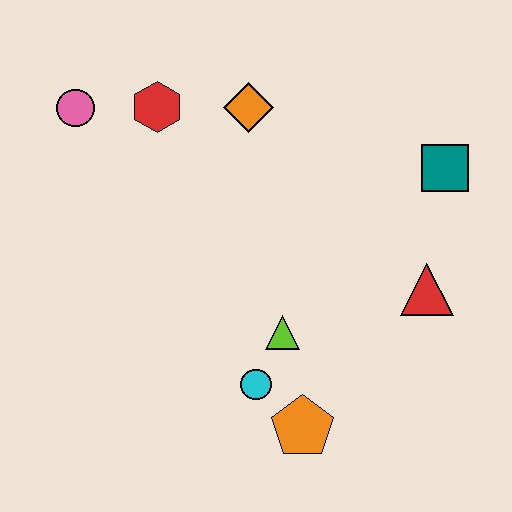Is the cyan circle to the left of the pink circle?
No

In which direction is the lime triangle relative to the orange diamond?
The lime triangle is below the orange diamond.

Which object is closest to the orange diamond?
The red hexagon is closest to the orange diamond.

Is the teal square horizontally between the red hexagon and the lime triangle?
No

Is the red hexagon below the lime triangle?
No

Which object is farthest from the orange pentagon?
The pink circle is farthest from the orange pentagon.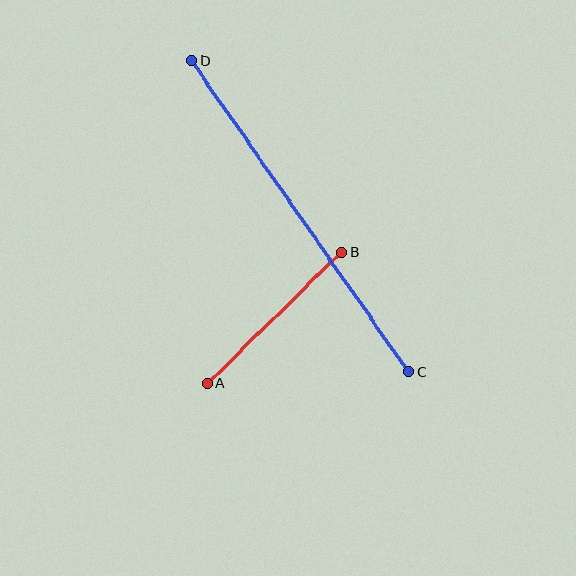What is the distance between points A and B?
The distance is approximately 187 pixels.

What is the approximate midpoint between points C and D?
The midpoint is at approximately (300, 216) pixels.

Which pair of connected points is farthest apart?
Points C and D are farthest apart.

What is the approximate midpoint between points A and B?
The midpoint is at approximately (275, 318) pixels.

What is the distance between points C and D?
The distance is approximately 379 pixels.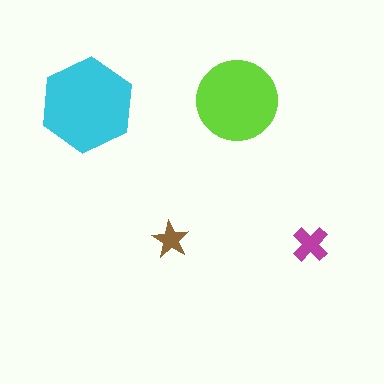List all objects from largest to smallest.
The cyan hexagon, the lime circle, the magenta cross, the brown star.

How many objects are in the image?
There are 4 objects in the image.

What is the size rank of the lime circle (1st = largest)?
2nd.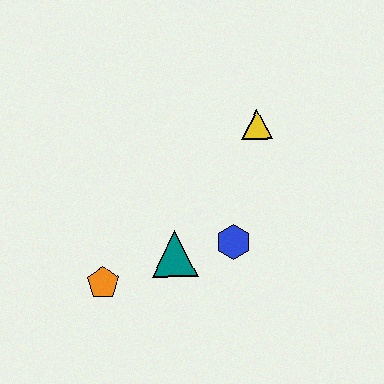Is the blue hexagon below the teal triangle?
No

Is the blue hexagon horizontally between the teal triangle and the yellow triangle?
Yes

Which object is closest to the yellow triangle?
The blue hexagon is closest to the yellow triangle.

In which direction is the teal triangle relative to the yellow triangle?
The teal triangle is below the yellow triangle.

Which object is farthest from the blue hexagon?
The orange pentagon is farthest from the blue hexagon.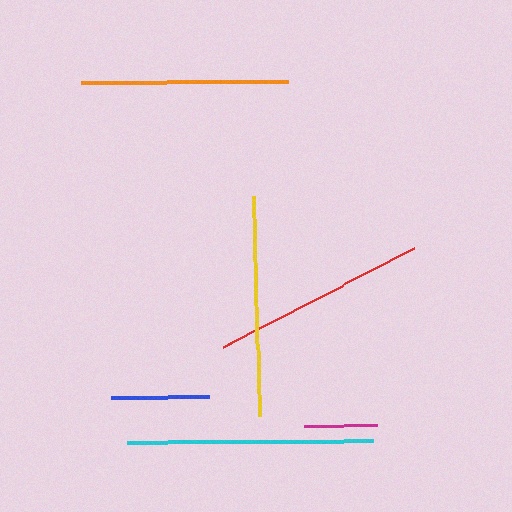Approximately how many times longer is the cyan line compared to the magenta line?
The cyan line is approximately 3.4 times the length of the magenta line.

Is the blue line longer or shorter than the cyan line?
The cyan line is longer than the blue line.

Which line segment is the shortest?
The magenta line is the shortest at approximately 73 pixels.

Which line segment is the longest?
The cyan line is the longest at approximately 247 pixels.